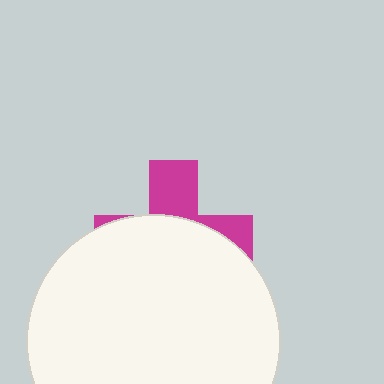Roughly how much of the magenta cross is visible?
A small part of it is visible (roughly 32%).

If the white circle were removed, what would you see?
You would see the complete magenta cross.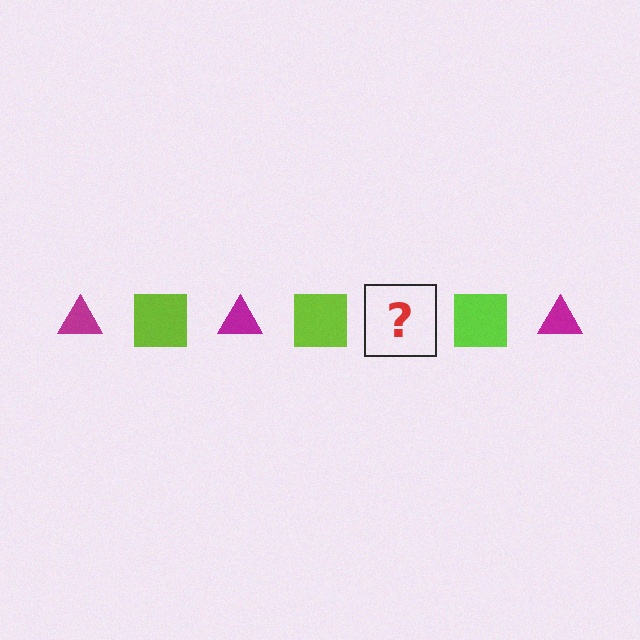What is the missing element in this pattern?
The missing element is a magenta triangle.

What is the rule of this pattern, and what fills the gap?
The rule is that the pattern alternates between magenta triangle and lime square. The gap should be filled with a magenta triangle.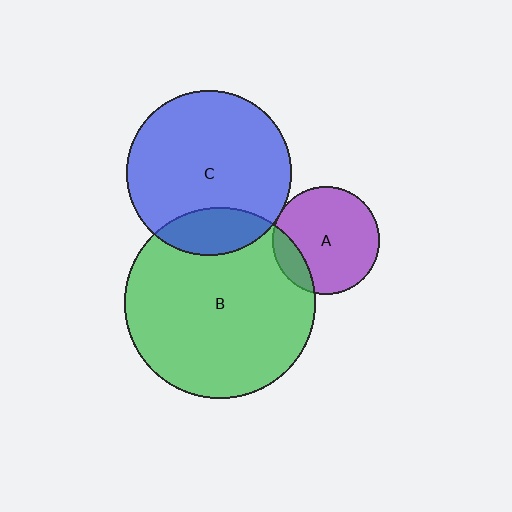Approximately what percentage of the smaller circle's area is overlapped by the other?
Approximately 20%.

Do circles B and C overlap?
Yes.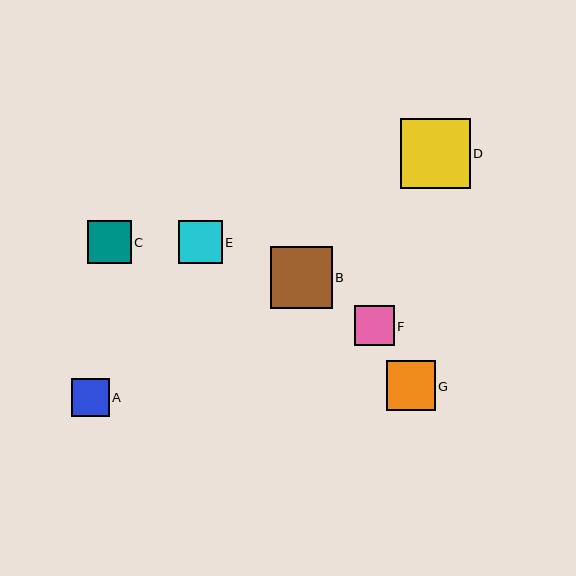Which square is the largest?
Square D is the largest with a size of approximately 70 pixels.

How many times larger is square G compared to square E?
Square G is approximately 1.1 times the size of square E.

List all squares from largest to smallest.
From largest to smallest: D, B, G, E, C, F, A.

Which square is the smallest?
Square A is the smallest with a size of approximately 38 pixels.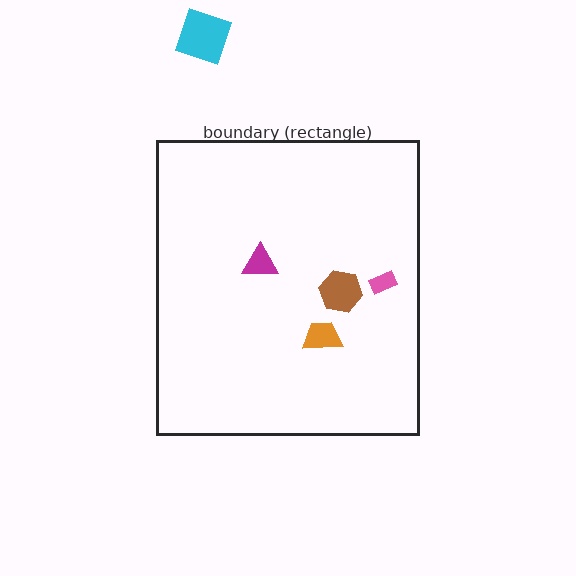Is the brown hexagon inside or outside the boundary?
Inside.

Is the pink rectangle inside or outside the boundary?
Inside.